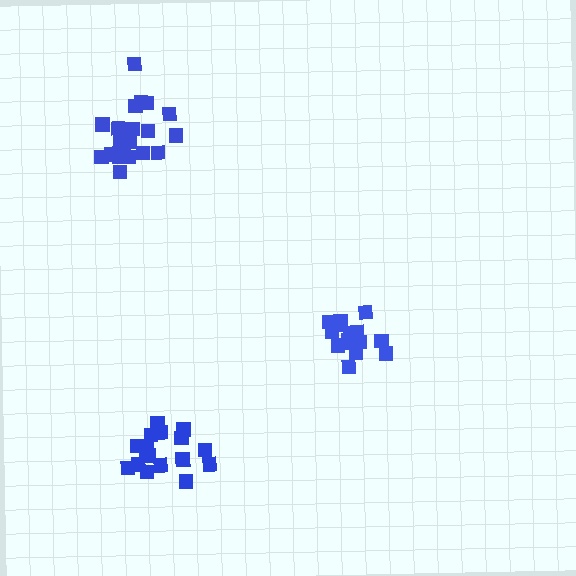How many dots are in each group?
Group 1: 21 dots, Group 2: 15 dots, Group 3: 16 dots (52 total).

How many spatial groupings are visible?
There are 3 spatial groupings.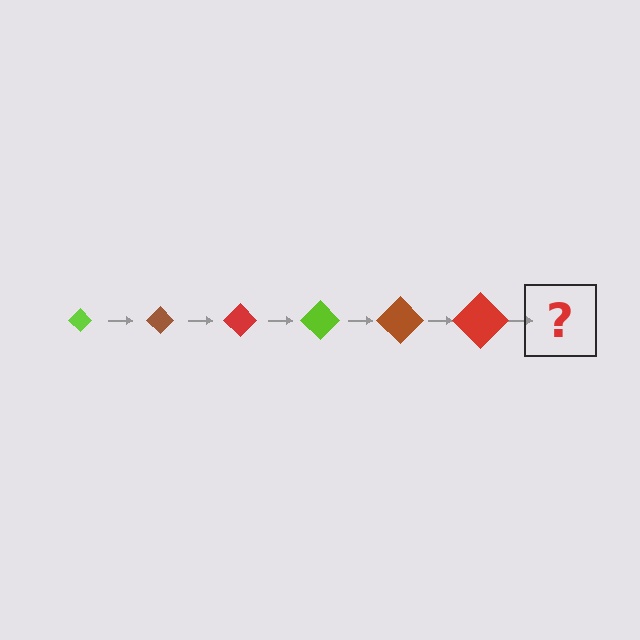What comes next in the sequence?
The next element should be a lime diamond, larger than the previous one.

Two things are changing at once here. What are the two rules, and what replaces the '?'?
The two rules are that the diamond grows larger each step and the color cycles through lime, brown, and red. The '?' should be a lime diamond, larger than the previous one.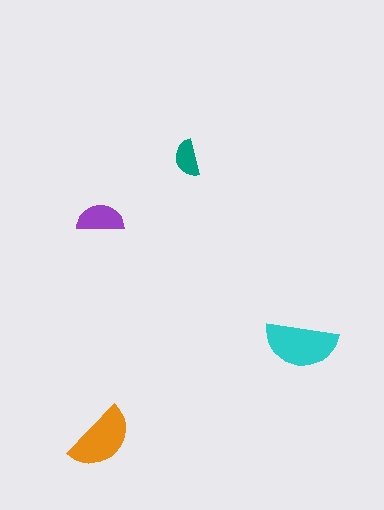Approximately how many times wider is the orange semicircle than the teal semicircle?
About 2 times wider.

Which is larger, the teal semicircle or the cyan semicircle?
The cyan one.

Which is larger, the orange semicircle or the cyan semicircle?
The cyan one.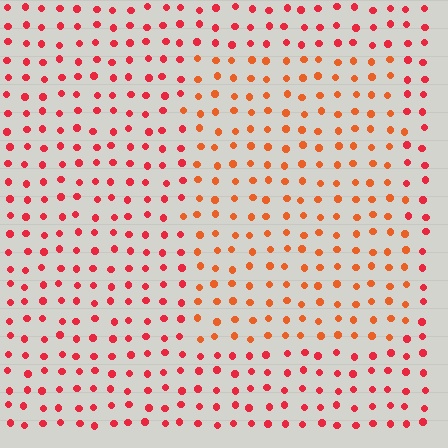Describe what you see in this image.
The image is filled with small red elements in a uniform arrangement. A rectangle-shaped region is visible where the elements are tinted to a slightly different hue, forming a subtle color boundary.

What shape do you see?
I see a rectangle.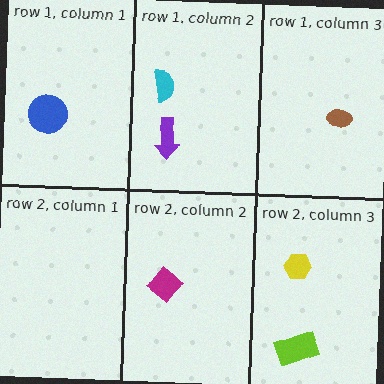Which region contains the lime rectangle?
The row 2, column 3 region.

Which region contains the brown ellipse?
The row 1, column 3 region.